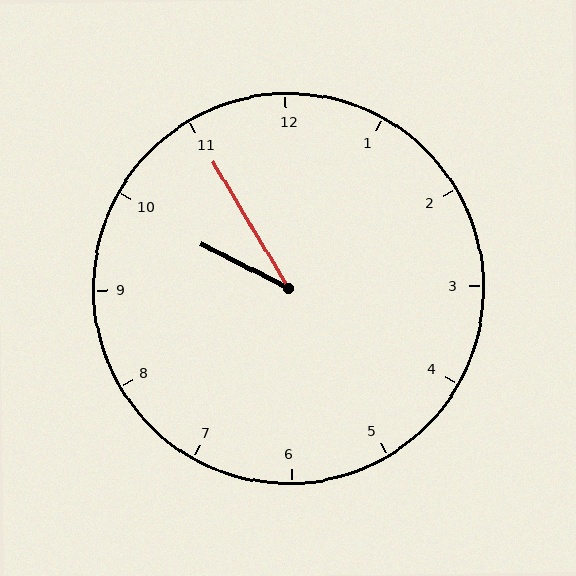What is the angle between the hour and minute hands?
Approximately 32 degrees.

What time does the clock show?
9:55.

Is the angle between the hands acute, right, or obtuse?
It is acute.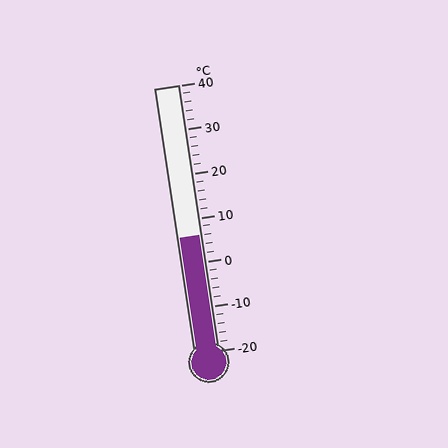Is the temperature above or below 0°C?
The temperature is above 0°C.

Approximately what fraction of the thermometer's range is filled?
The thermometer is filled to approximately 45% of its range.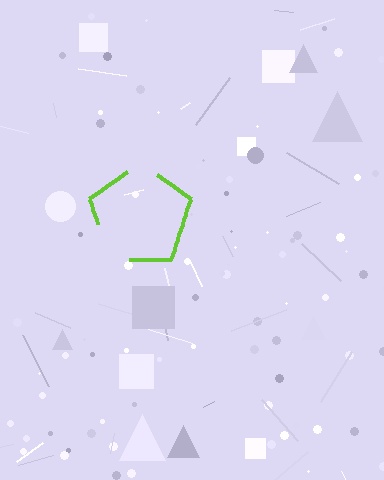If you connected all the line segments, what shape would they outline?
They would outline a pentagon.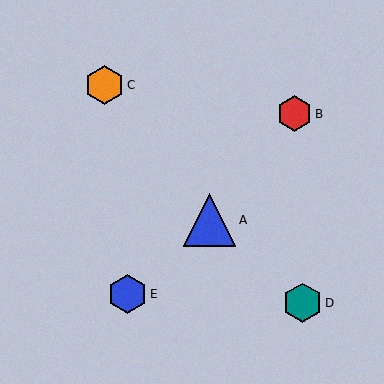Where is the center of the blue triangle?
The center of the blue triangle is at (210, 220).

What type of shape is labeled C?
Shape C is an orange hexagon.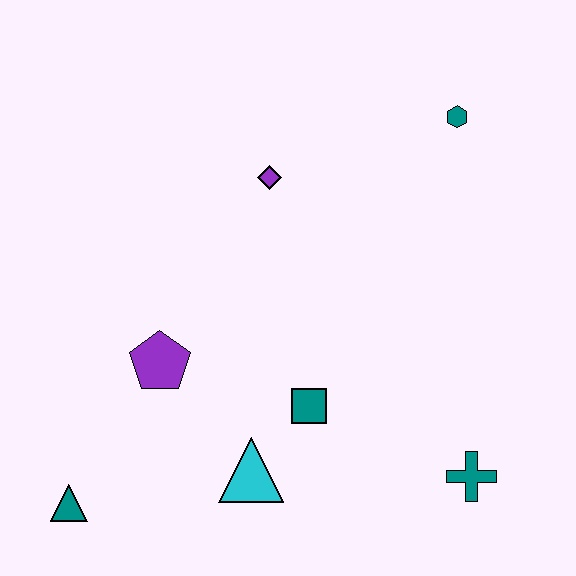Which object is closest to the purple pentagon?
The cyan triangle is closest to the purple pentagon.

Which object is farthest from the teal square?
The teal hexagon is farthest from the teal square.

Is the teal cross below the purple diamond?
Yes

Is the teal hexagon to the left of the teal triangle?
No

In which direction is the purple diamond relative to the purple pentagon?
The purple diamond is above the purple pentagon.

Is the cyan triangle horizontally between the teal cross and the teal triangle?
Yes